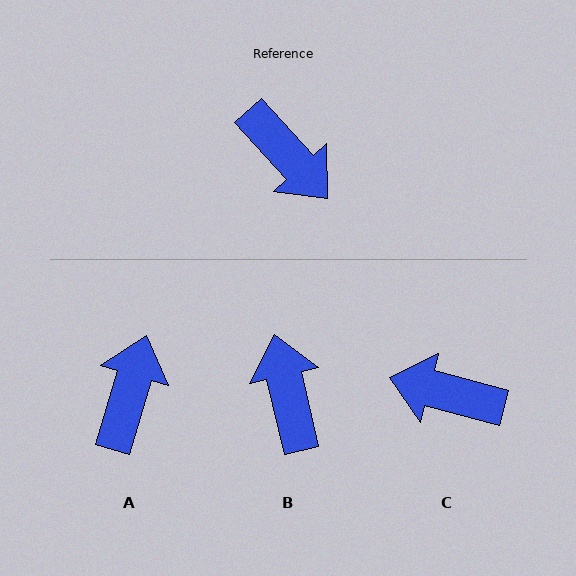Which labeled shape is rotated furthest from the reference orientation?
B, about 151 degrees away.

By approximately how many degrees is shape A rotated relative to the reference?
Approximately 121 degrees counter-clockwise.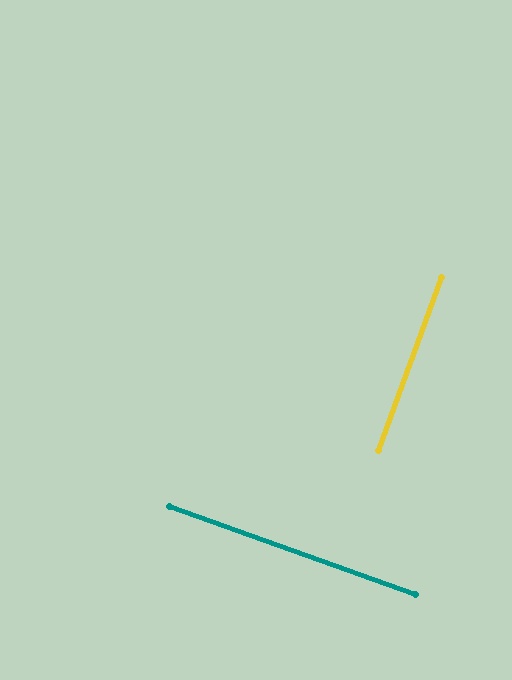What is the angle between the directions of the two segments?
Approximately 90 degrees.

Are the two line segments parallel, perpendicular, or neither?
Perpendicular — they meet at approximately 90°.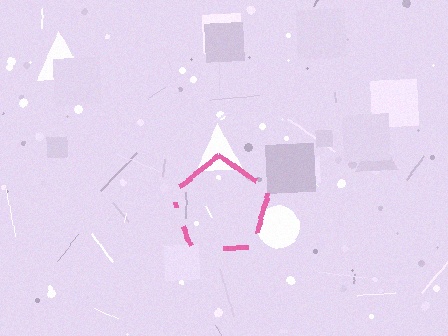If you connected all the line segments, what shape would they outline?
They would outline a pentagon.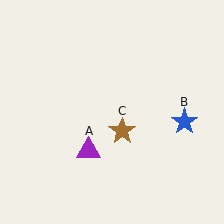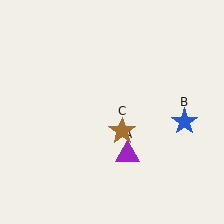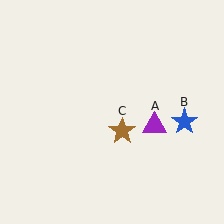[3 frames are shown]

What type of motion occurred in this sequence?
The purple triangle (object A) rotated counterclockwise around the center of the scene.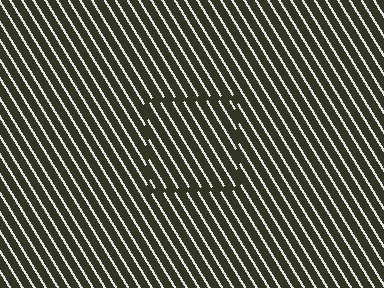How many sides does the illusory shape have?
4 sides — the line-ends trace a square.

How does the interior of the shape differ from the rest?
The interior of the shape contains the same grating, shifted by half a period — the contour is defined by the phase discontinuity where line-ends from the inner and outer gratings abut.